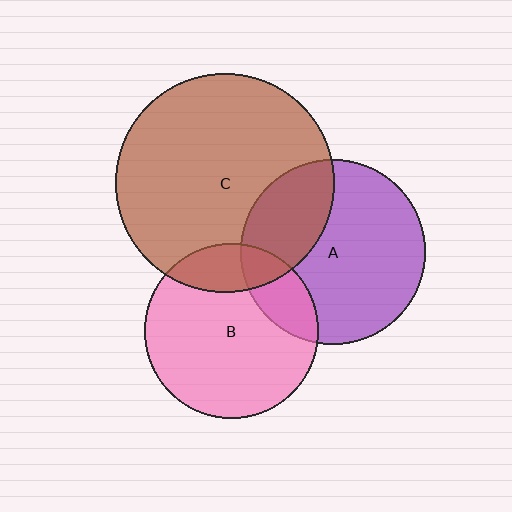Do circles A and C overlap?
Yes.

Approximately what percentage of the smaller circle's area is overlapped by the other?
Approximately 30%.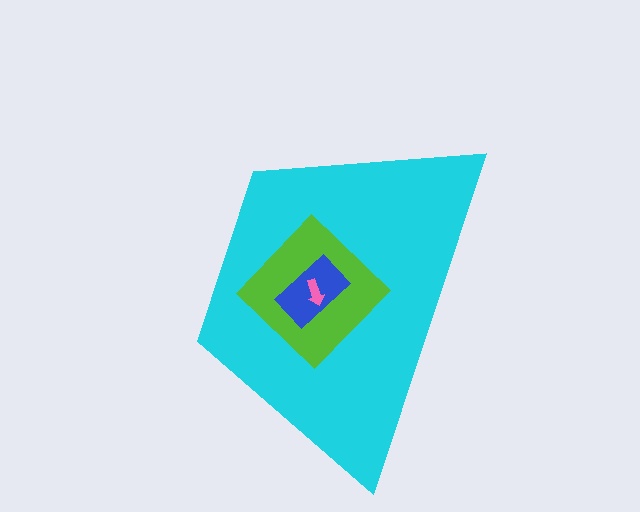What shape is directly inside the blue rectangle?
The pink arrow.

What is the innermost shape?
The pink arrow.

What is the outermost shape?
The cyan trapezoid.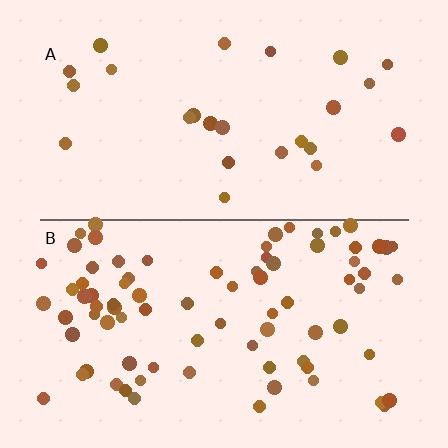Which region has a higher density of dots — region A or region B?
B (the bottom).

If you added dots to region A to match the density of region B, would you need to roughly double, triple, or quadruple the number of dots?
Approximately triple.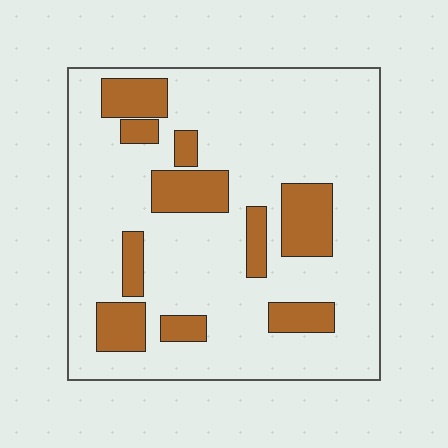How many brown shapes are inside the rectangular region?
10.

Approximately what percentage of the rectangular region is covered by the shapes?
Approximately 20%.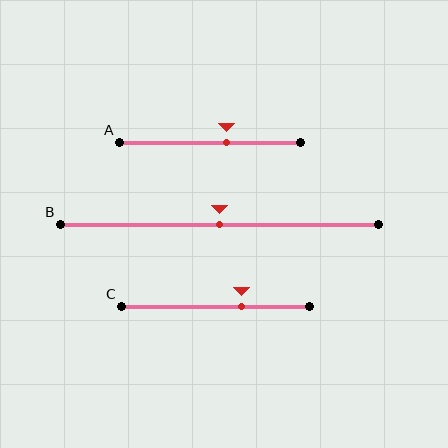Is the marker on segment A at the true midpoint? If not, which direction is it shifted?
No, the marker on segment A is shifted to the right by about 9% of the segment length.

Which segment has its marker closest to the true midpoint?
Segment B has its marker closest to the true midpoint.